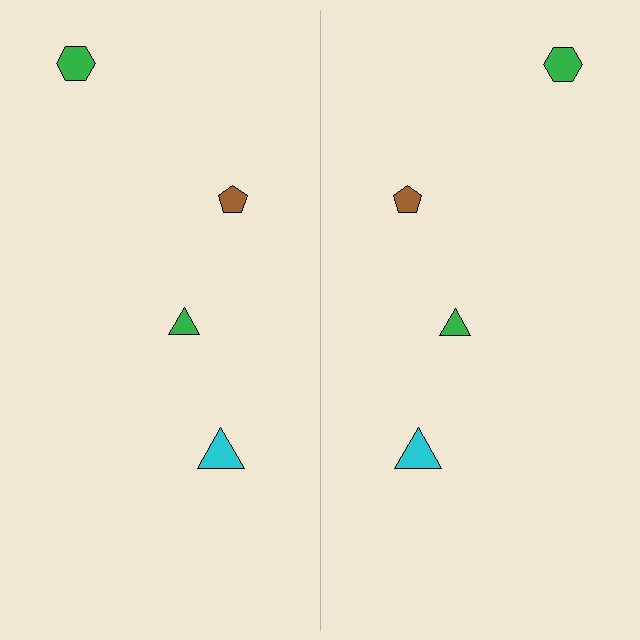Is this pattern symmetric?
Yes, this pattern has bilateral (reflection) symmetry.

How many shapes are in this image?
There are 8 shapes in this image.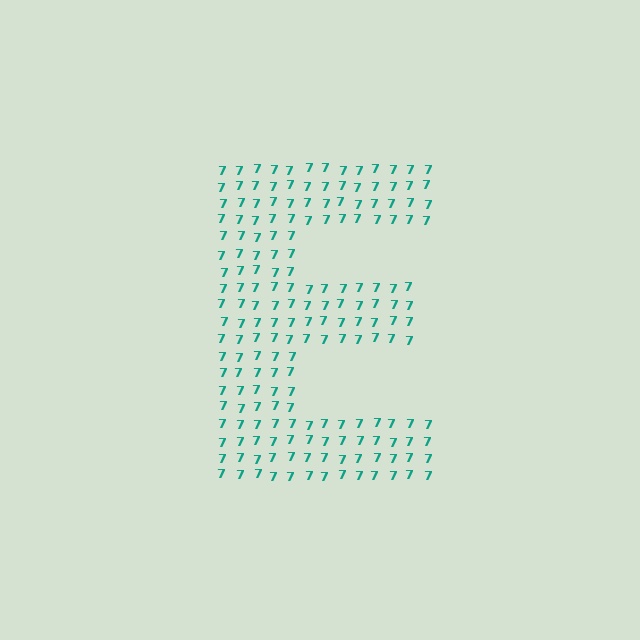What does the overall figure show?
The overall figure shows the letter E.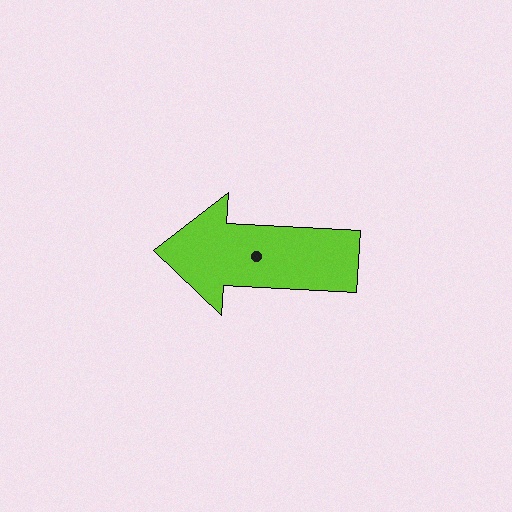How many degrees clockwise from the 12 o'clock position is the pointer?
Approximately 273 degrees.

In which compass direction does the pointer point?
West.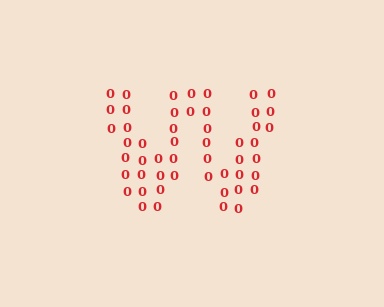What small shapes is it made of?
It is made of small digit 0's.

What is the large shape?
The large shape is the letter W.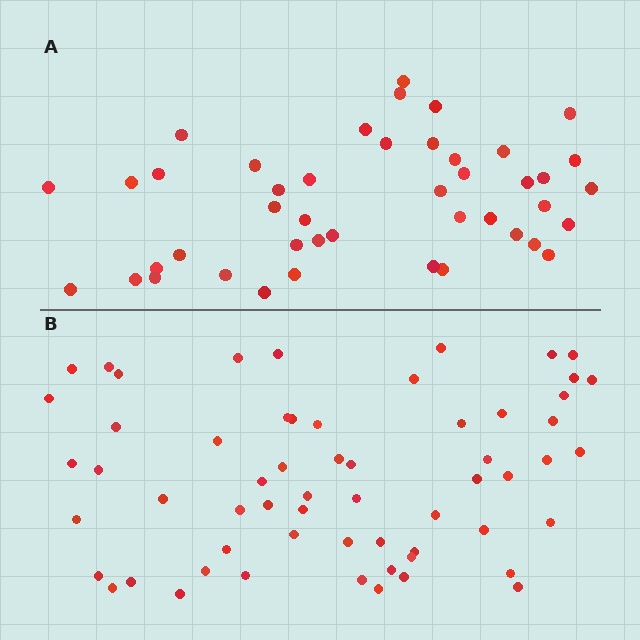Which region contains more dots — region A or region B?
Region B (the bottom region) has more dots.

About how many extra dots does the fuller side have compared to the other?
Region B has approximately 15 more dots than region A.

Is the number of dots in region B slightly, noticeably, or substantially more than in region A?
Region B has noticeably more, but not dramatically so. The ratio is roughly 1.4 to 1.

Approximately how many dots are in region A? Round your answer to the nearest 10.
About 40 dots. (The exact count is 44, which rounds to 40.)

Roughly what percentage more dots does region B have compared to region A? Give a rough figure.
About 35% more.